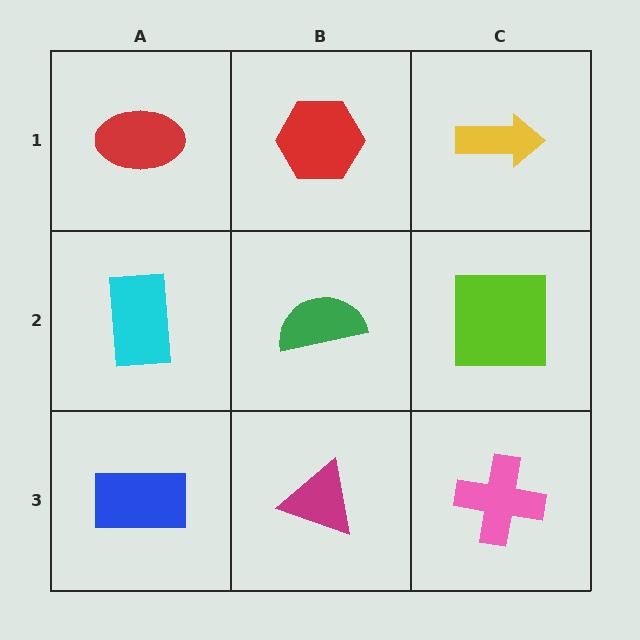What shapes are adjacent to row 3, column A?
A cyan rectangle (row 2, column A), a magenta triangle (row 3, column B).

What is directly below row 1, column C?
A lime square.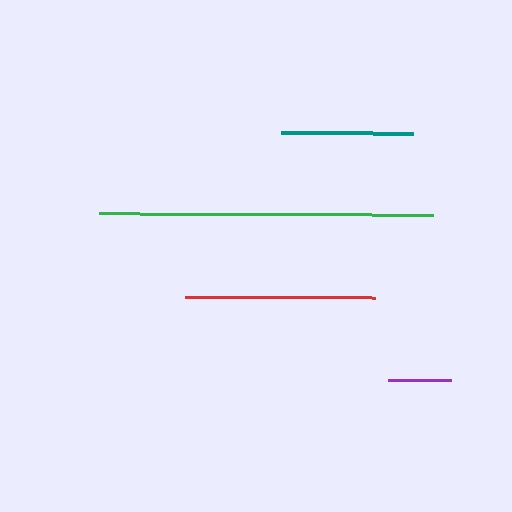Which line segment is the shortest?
The purple line is the shortest at approximately 63 pixels.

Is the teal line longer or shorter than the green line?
The green line is longer than the teal line.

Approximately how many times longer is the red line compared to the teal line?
The red line is approximately 1.4 times the length of the teal line.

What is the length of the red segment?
The red segment is approximately 190 pixels long.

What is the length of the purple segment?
The purple segment is approximately 63 pixels long.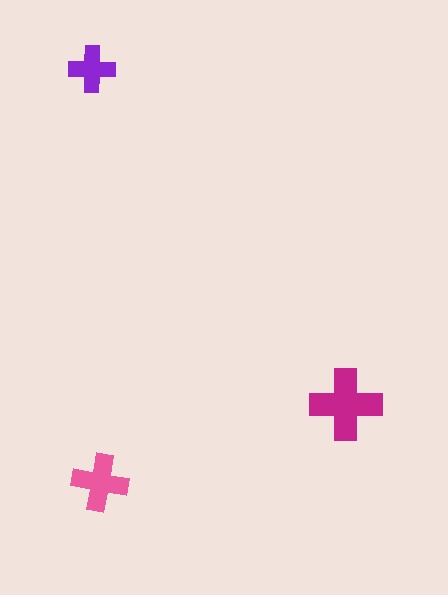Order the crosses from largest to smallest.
the magenta one, the pink one, the purple one.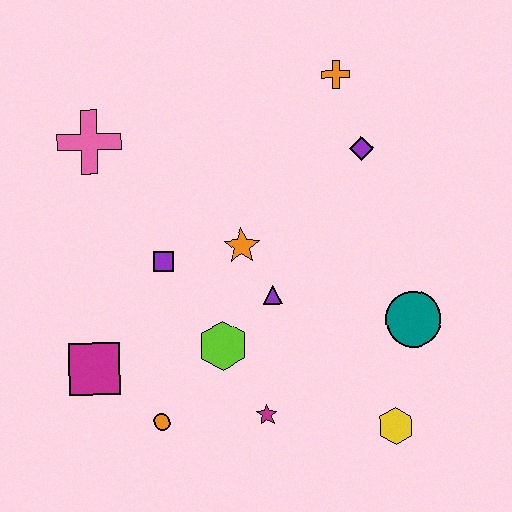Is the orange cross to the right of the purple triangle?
Yes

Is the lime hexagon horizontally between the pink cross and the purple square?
No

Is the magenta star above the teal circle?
No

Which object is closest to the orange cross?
The purple diamond is closest to the orange cross.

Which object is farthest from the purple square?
The yellow hexagon is farthest from the purple square.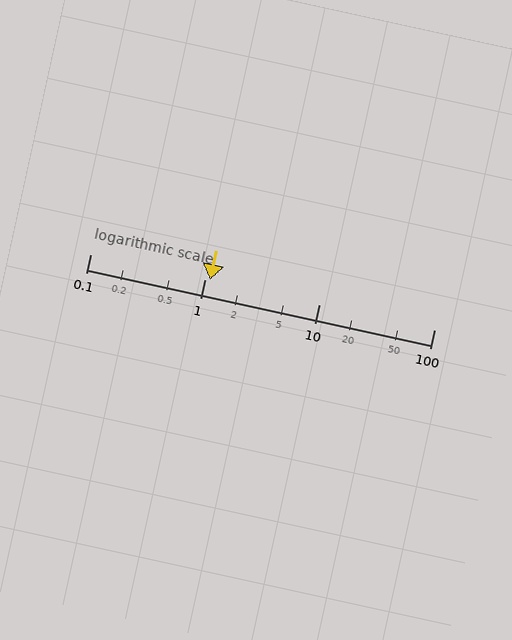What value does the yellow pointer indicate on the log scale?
The pointer indicates approximately 1.1.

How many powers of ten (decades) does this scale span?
The scale spans 3 decades, from 0.1 to 100.